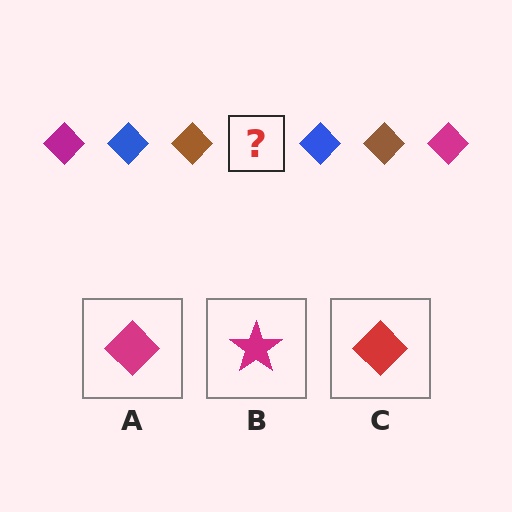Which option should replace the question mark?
Option A.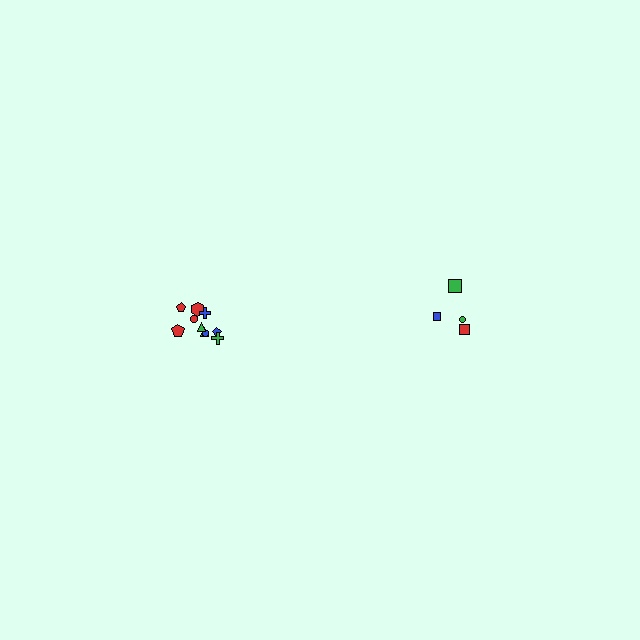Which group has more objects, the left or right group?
The left group.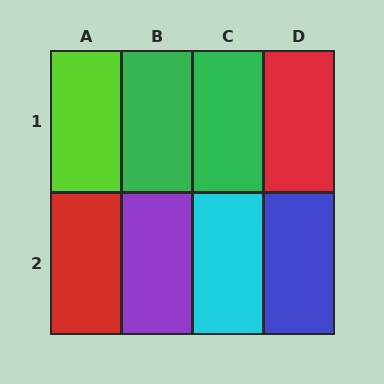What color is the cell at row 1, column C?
Green.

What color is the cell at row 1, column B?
Green.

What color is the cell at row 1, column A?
Lime.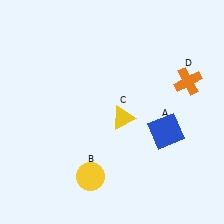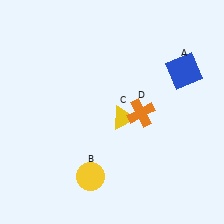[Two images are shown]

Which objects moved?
The objects that moved are: the blue square (A), the orange cross (D).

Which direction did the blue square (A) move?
The blue square (A) moved up.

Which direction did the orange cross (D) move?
The orange cross (D) moved left.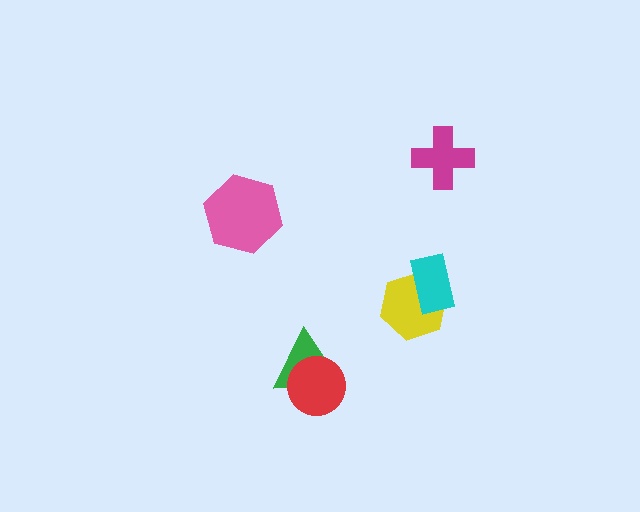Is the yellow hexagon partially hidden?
Yes, it is partially covered by another shape.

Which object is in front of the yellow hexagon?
The cyan rectangle is in front of the yellow hexagon.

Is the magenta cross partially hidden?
No, no other shape covers it.